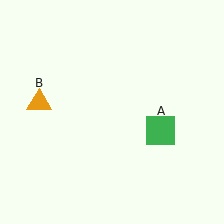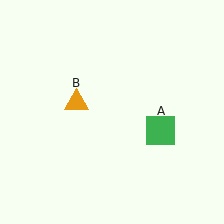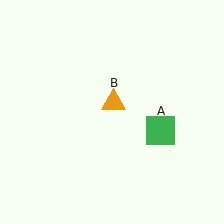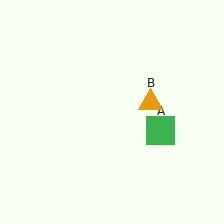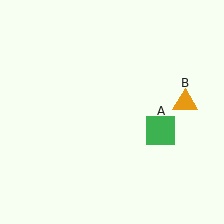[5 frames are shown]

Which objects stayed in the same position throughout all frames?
Green square (object A) remained stationary.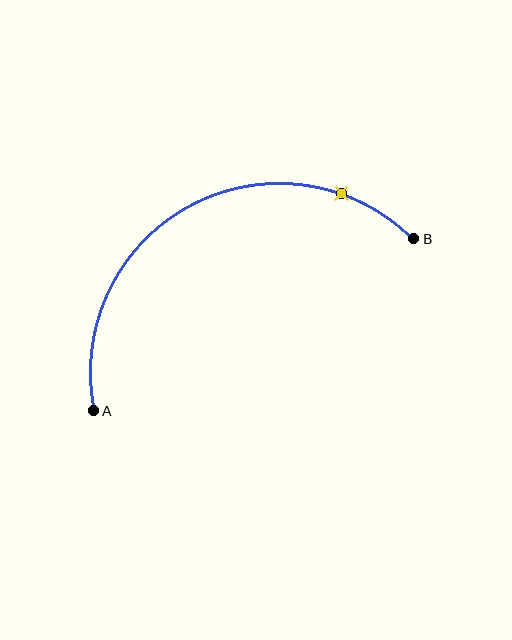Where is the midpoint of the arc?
The arc midpoint is the point on the curve farthest from the straight line joining A and B. It sits above that line.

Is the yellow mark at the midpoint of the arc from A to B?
No. The yellow mark lies on the arc but is closer to endpoint B. The arc midpoint would be at the point on the curve equidistant along the arc from both A and B.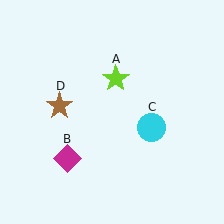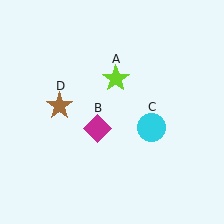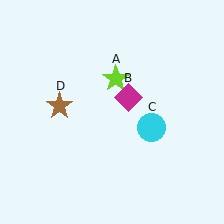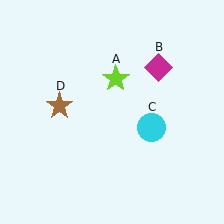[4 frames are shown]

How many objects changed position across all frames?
1 object changed position: magenta diamond (object B).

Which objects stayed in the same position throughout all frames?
Lime star (object A) and cyan circle (object C) and brown star (object D) remained stationary.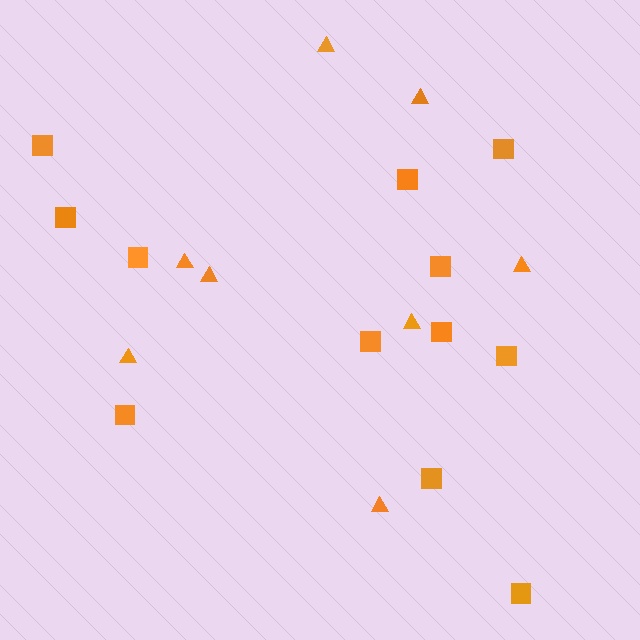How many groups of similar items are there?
There are 2 groups: one group of triangles (8) and one group of squares (12).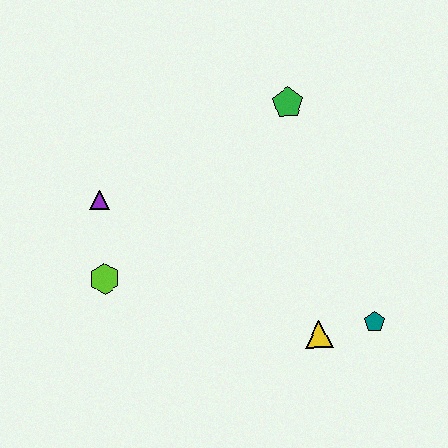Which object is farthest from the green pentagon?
The lime hexagon is farthest from the green pentagon.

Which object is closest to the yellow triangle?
The teal pentagon is closest to the yellow triangle.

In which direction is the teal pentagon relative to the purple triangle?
The teal pentagon is to the right of the purple triangle.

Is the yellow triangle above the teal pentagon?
No